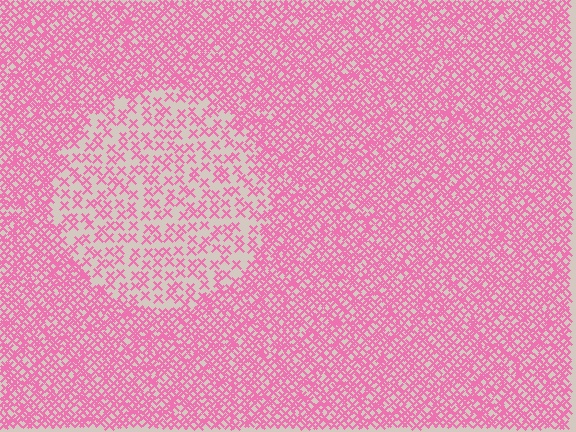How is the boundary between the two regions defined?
The boundary is defined by a change in element density (approximately 2.4x ratio). All elements are the same color, size, and shape.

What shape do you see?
I see a circle.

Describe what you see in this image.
The image contains small pink elements arranged at two different densities. A circle-shaped region is visible where the elements are less densely packed than the surrounding area.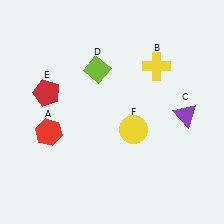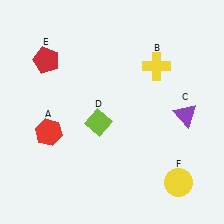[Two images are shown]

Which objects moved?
The objects that moved are: the lime diamond (D), the red pentagon (E), the yellow circle (F).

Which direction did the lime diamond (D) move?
The lime diamond (D) moved down.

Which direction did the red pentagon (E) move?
The red pentagon (E) moved up.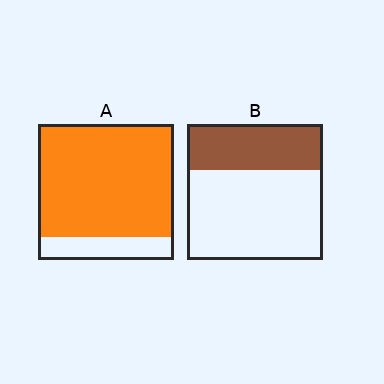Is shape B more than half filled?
No.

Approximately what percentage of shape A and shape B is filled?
A is approximately 85% and B is approximately 35%.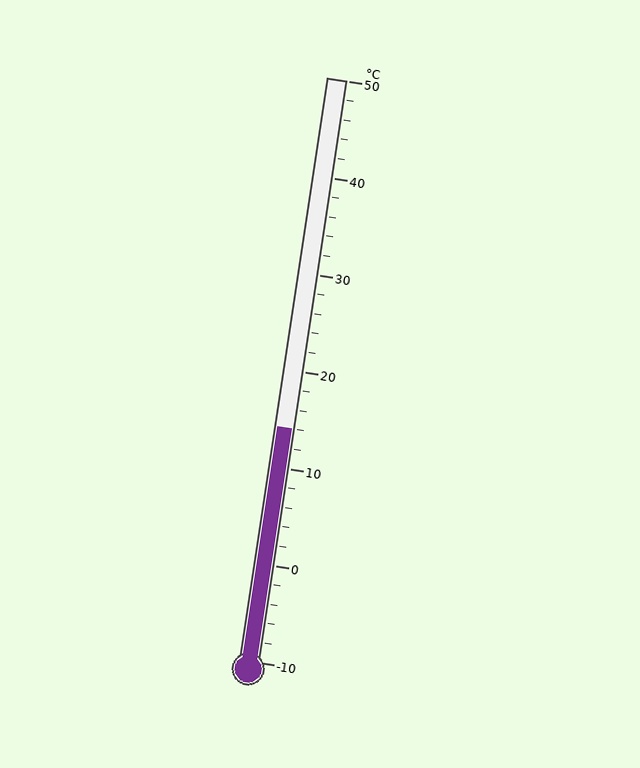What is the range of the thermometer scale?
The thermometer scale ranges from -10°C to 50°C.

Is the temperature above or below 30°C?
The temperature is below 30°C.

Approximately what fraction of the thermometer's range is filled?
The thermometer is filled to approximately 40% of its range.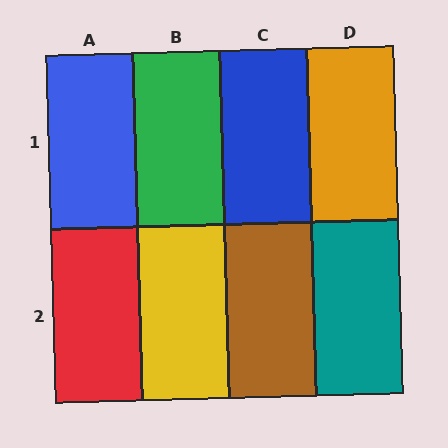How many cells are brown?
1 cell is brown.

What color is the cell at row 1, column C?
Blue.